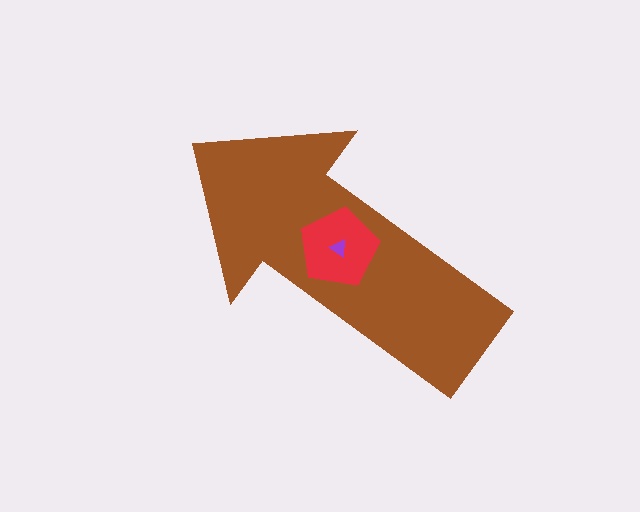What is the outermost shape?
The brown arrow.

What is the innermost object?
The purple triangle.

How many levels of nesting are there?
3.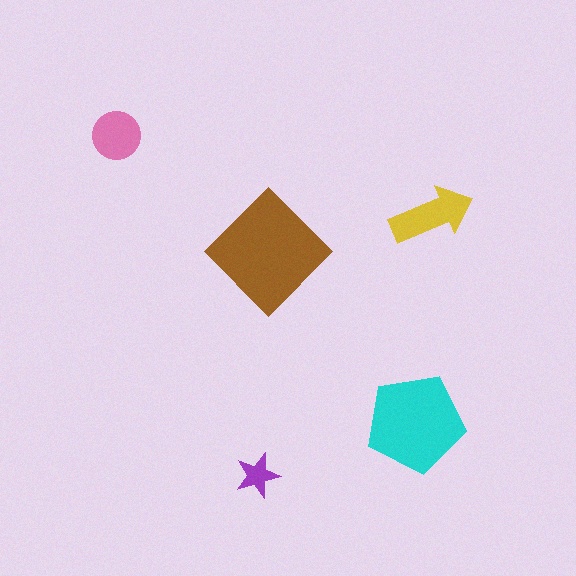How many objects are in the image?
There are 5 objects in the image.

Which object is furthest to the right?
The yellow arrow is rightmost.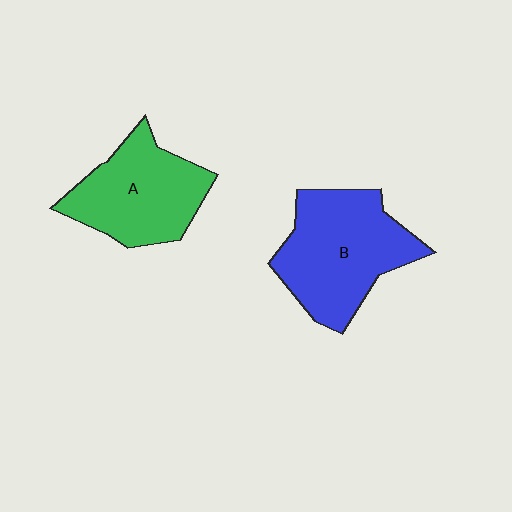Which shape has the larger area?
Shape B (blue).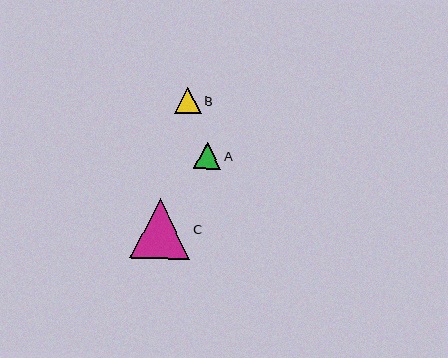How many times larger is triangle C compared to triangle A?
Triangle C is approximately 2.2 times the size of triangle A.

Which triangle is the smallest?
Triangle B is the smallest with a size of approximately 26 pixels.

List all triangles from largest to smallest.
From largest to smallest: C, A, B.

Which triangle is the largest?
Triangle C is the largest with a size of approximately 60 pixels.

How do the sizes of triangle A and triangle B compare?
Triangle A and triangle B are approximately the same size.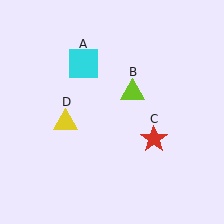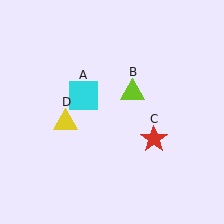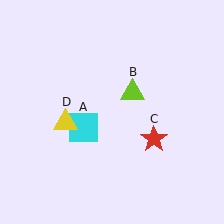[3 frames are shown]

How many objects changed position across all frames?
1 object changed position: cyan square (object A).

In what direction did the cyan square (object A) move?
The cyan square (object A) moved down.